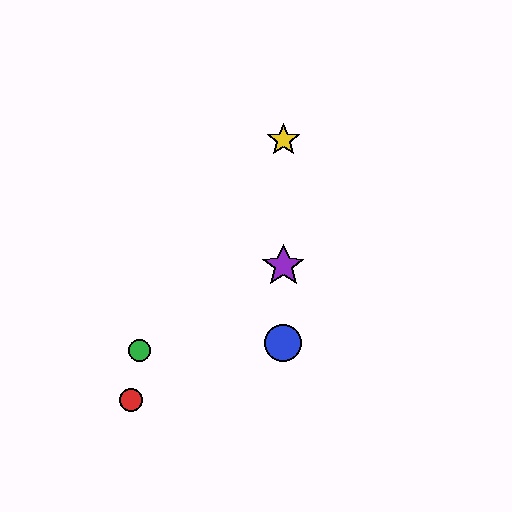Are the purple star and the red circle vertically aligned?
No, the purple star is at x≈283 and the red circle is at x≈131.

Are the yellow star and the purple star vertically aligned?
Yes, both are at x≈283.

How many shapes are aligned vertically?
3 shapes (the blue circle, the yellow star, the purple star) are aligned vertically.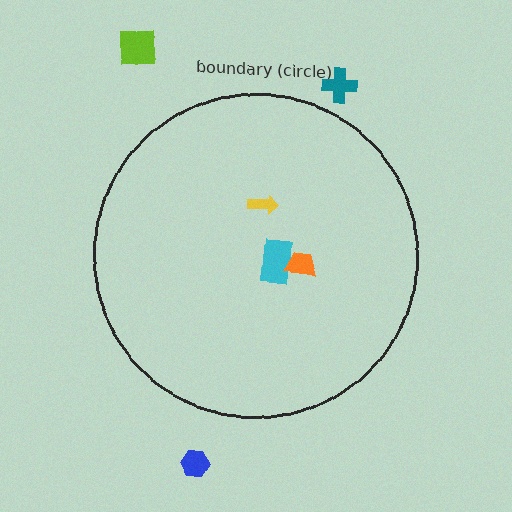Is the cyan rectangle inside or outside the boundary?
Inside.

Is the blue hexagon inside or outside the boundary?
Outside.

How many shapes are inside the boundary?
3 inside, 3 outside.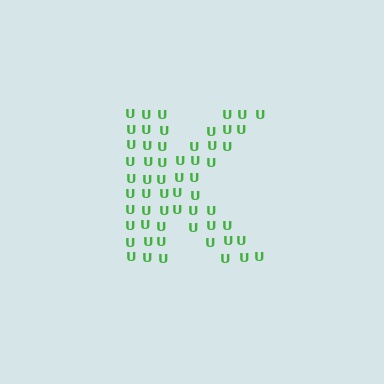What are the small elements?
The small elements are letter U's.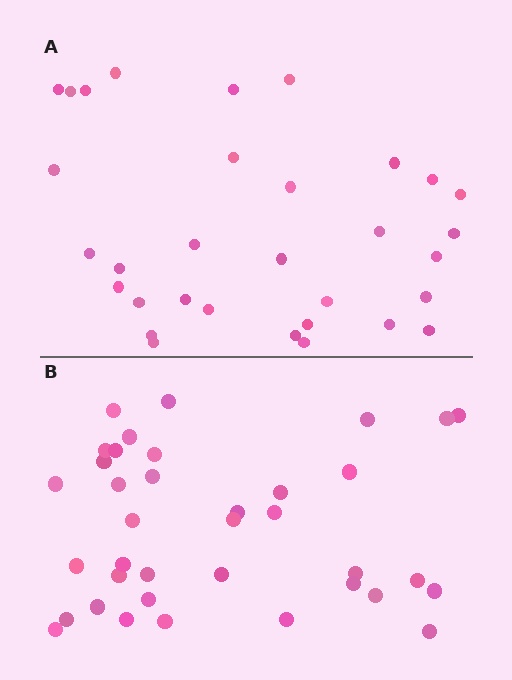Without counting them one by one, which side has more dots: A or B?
Region B (the bottom region) has more dots.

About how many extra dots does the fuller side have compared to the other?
Region B has about 5 more dots than region A.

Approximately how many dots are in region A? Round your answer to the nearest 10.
About 30 dots. (The exact count is 32, which rounds to 30.)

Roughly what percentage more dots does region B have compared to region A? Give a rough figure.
About 15% more.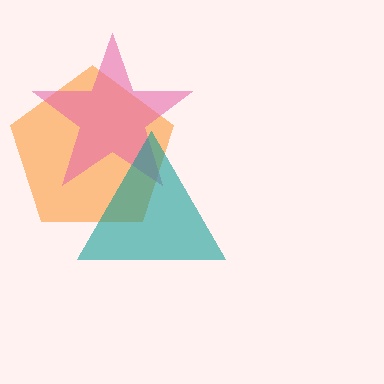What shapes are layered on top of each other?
The layered shapes are: an orange pentagon, a pink star, a teal triangle.